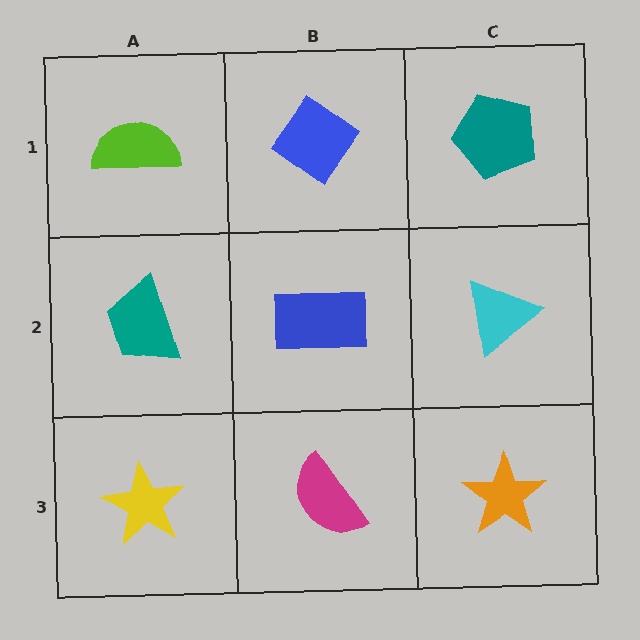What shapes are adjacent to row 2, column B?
A blue diamond (row 1, column B), a magenta semicircle (row 3, column B), a teal trapezoid (row 2, column A), a cyan triangle (row 2, column C).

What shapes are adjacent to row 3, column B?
A blue rectangle (row 2, column B), a yellow star (row 3, column A), an orange star (row 3, column C).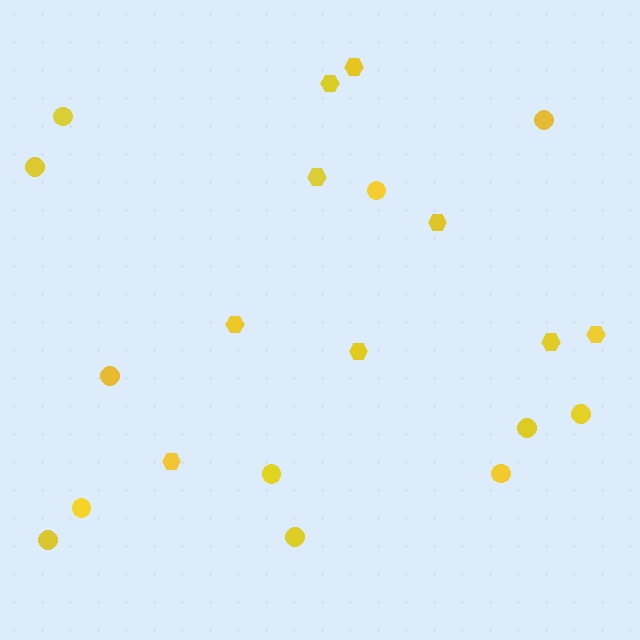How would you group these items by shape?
There are 2 groups: one group of hexagons (9) and one group of circles (12).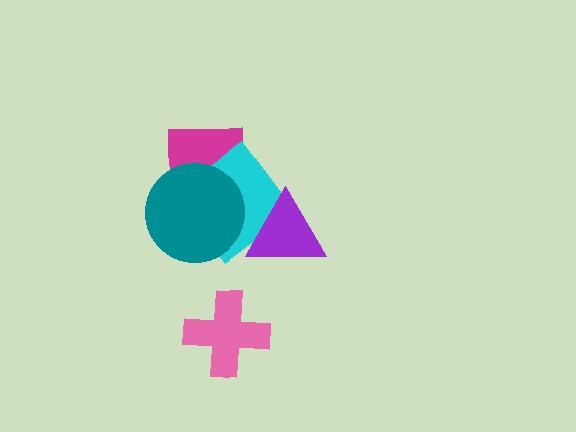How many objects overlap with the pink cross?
0 objects overlap with the pink cross.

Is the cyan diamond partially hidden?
Yes, it is partially covered by another shape.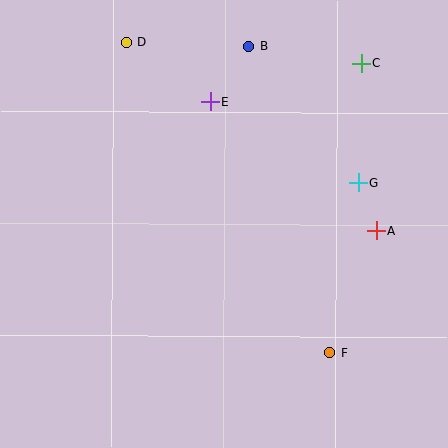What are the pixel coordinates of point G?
Point G is at (359, 182).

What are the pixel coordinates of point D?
Point D is at (126, 43).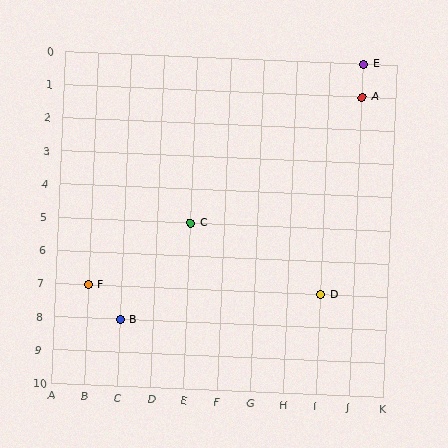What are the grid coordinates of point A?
Point A is at grid coordinates (J, 1).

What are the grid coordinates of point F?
Point F is at grid coordinates (B, 7).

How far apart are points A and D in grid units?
Points A and D are 1 column and 6 rows apart (about 6.1 grid units diagonally).